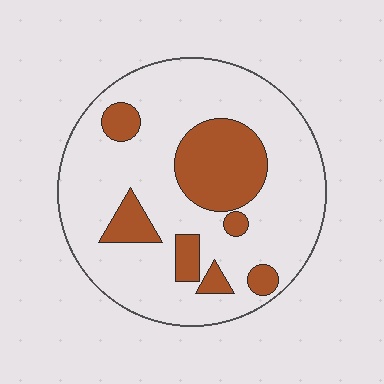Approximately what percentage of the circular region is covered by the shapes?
Approximately 25%.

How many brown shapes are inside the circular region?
7.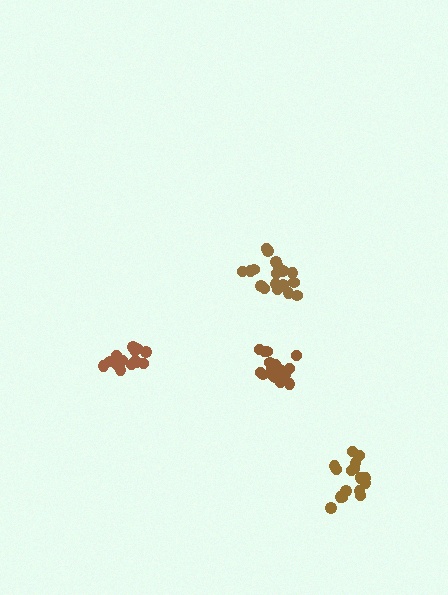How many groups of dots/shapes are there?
There are 4 groups.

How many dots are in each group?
Group 1: 15 dots, Group 2: 20 dots, Group 3: 17 dots, Group 4: 20 dots (72 total).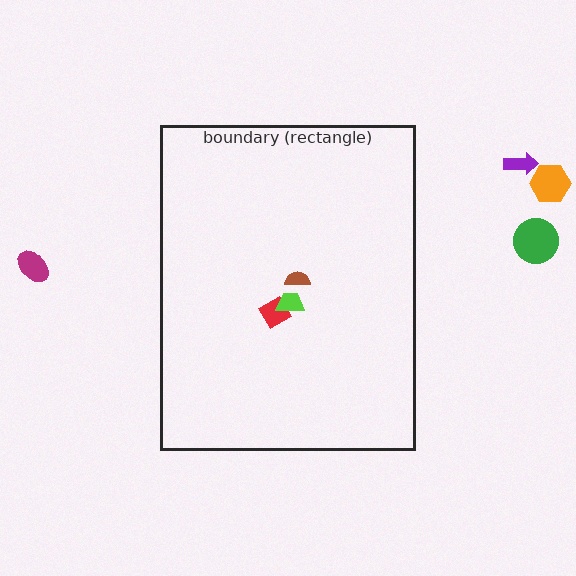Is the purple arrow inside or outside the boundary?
Outside.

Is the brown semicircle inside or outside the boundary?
Inside.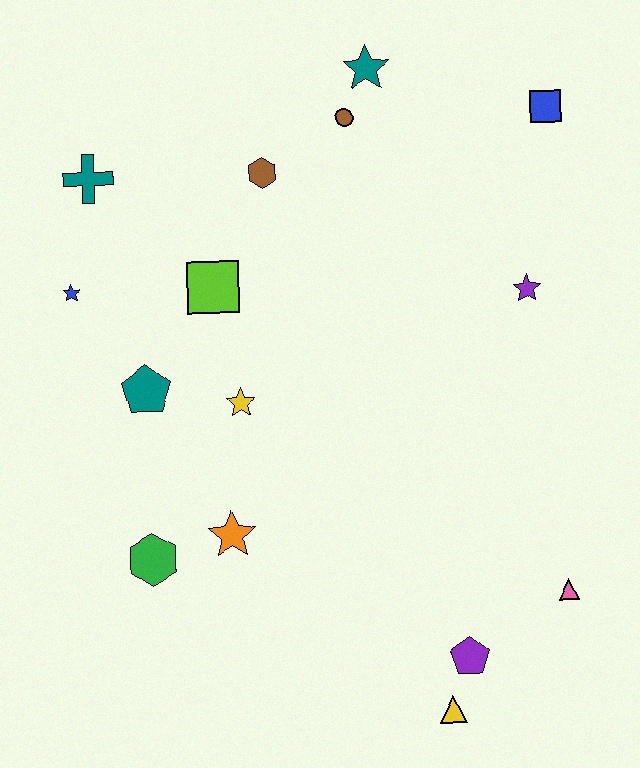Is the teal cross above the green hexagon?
Yes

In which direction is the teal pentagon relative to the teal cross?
The teal pentagon is below the teal cross.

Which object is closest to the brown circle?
The teal star is closest to the brown circle.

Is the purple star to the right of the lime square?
Yes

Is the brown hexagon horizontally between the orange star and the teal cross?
No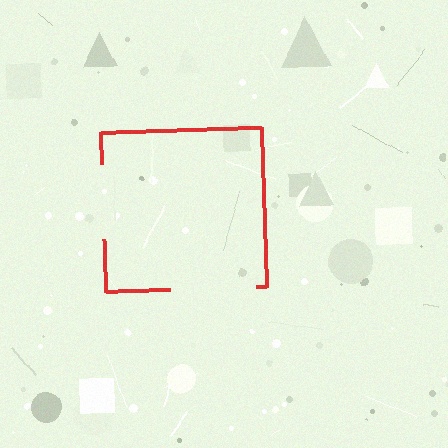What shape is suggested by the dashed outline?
The dashed outline suggests a square.